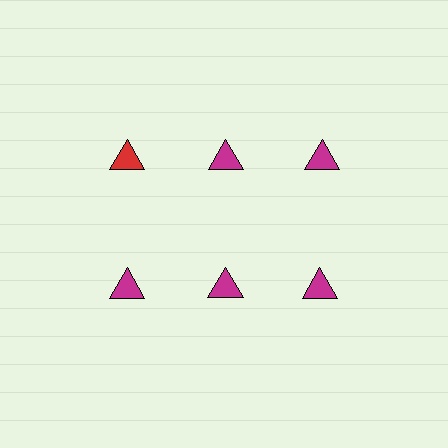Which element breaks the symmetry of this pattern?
The red triangle in the top row, leftmost column breaks the symmetry. All other shapes are magenta triangles.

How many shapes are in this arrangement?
There are 6 shapes arranged in a grid pattern.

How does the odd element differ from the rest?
It has a different color: red instead of magenta.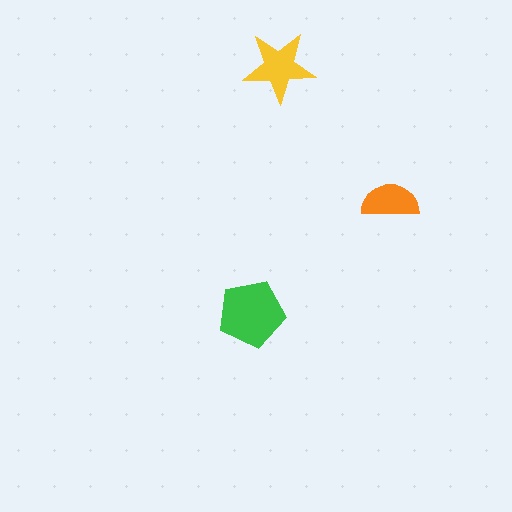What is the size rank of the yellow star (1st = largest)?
2nd.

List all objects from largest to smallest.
The green pentagon, the yellow star, the orange semicircle.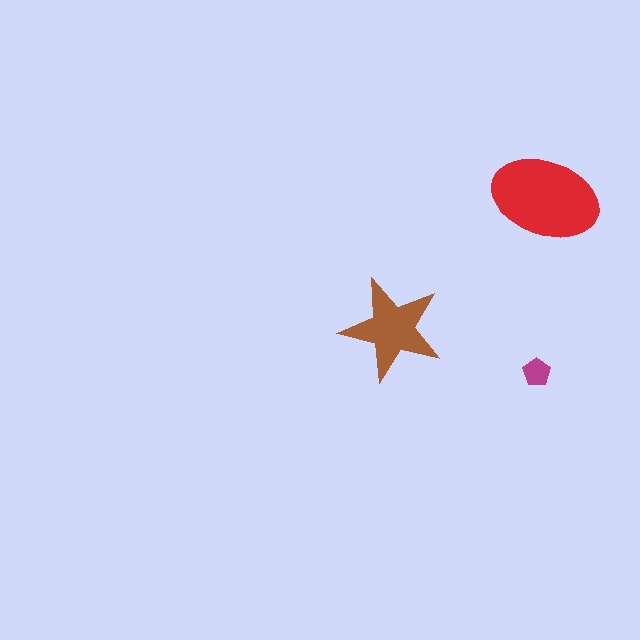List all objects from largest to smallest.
The red ellipse, the brown star, the magenta pentagon.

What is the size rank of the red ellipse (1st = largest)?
1st.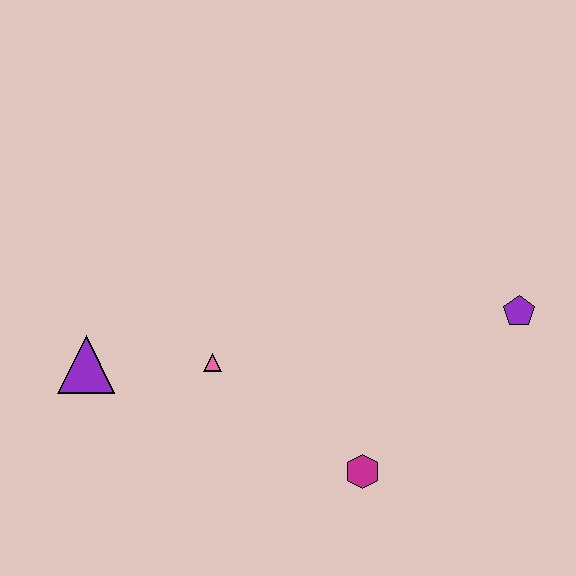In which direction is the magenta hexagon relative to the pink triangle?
The magenta hexagon is to the right of the pink triangle.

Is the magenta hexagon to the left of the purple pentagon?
Yes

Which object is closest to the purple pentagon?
The magenta hexagon is closest to the purple pentagon.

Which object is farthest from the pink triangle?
The purple pentagon is farthest from the pink triangle.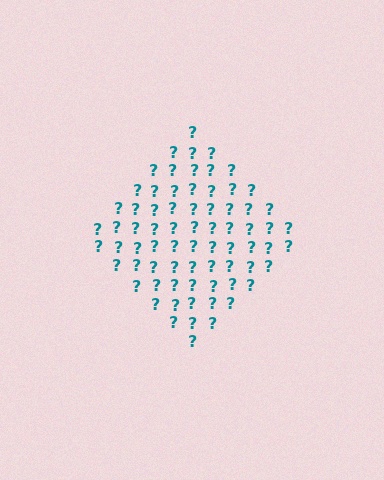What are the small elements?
The small elements are question marks.